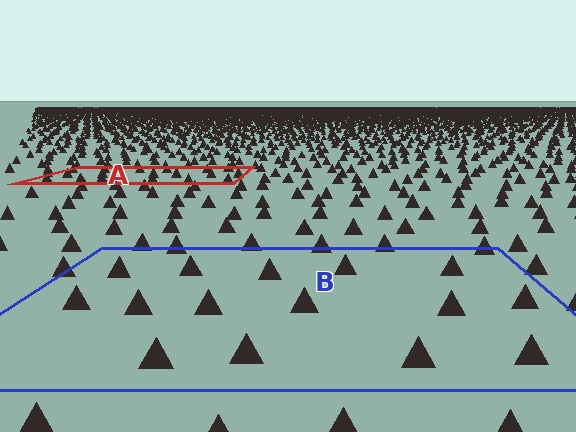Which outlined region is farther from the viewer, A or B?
Region A is farther from the viewer — the texture elements inside it appear smaller and more densely packed.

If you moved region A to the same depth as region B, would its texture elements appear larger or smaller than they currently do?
They would appear larger. At a closer depth, the same texture elements are projected at a bigger on-screen size.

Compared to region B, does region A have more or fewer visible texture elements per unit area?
Region A has more texture elements per unit area — they are packed more densely because it is farther away.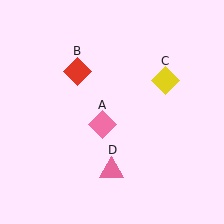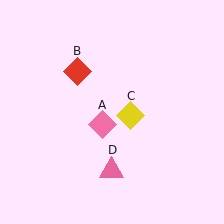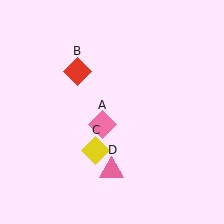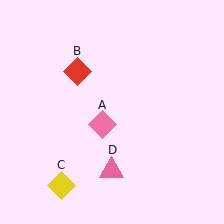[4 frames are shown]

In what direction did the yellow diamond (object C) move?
The yellow diamond (object C) moved down and to the left.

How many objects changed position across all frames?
1 object changed position: yellow diamond (object C).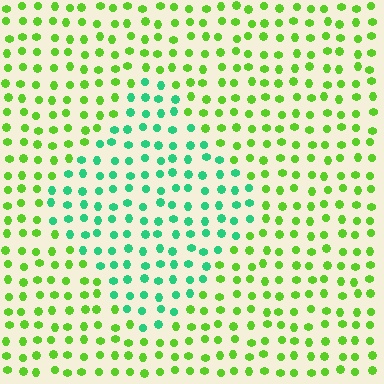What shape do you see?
I see a diamond.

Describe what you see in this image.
The image is filled with small lime elements in a uniform arrangement. A diamond-shaped region is visible where the elements are tinted to a slightly different hue, forming a subtle color boundary.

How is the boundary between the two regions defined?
The boundary is defined purely by a slight shift in hue (about 48 degrees). Spacing, size, and orientation are identical on both sides.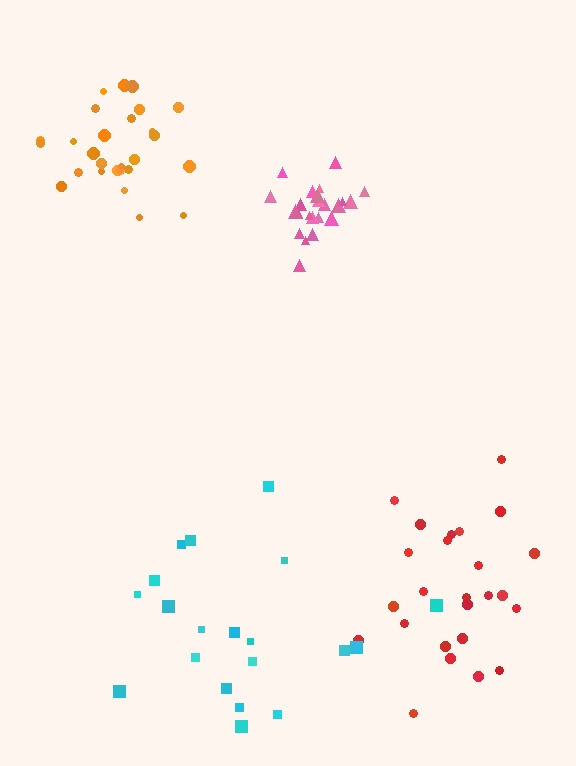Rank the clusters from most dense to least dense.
pink, orange, red, cyan.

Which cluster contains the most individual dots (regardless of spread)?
Orange (27).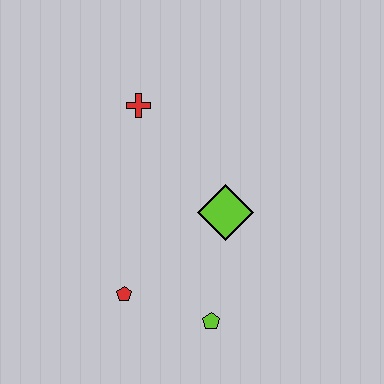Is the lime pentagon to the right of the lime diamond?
No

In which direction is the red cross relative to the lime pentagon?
The red cross is above the lime pentagon.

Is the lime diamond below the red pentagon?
No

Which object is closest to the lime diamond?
The lime pentagon is closest to the lime diamond.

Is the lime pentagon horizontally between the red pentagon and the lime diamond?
Yes